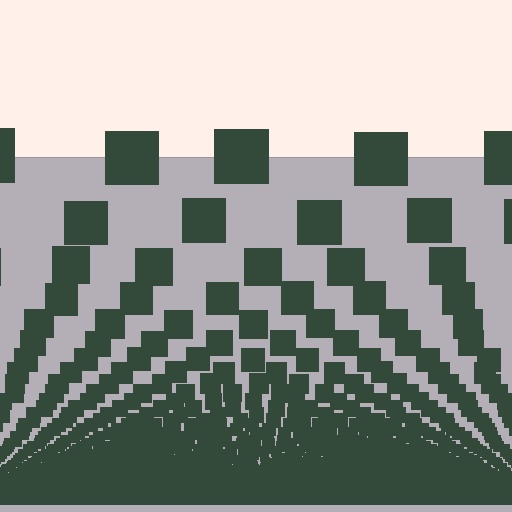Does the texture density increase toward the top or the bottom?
Density increases toward the bottom.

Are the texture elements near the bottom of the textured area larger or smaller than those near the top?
Smaller. The gradient is inverted — elements near the bottom are smaller and denser.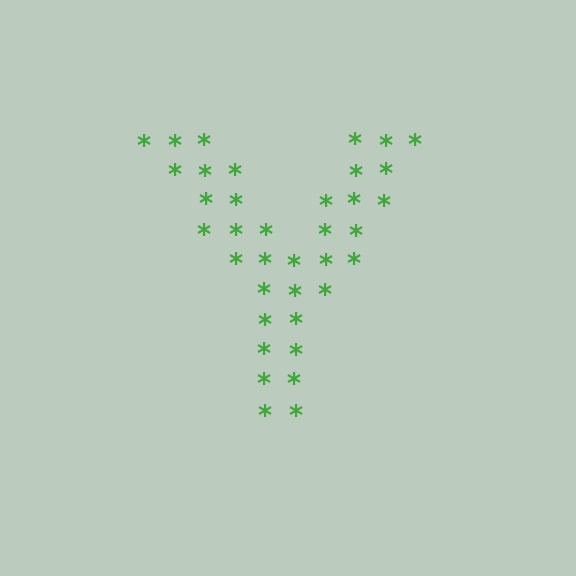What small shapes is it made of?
It is made of small asterisks.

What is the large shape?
The large shape is the letter Y.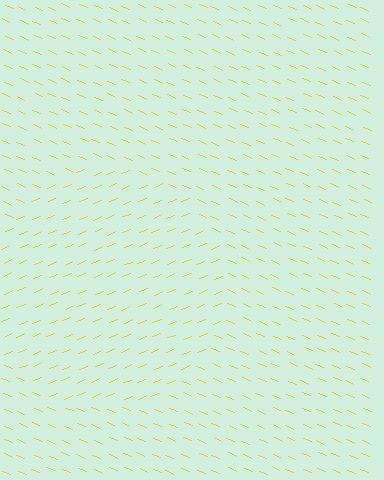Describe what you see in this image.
The image is filled with small yellow line segments. A circle region in the image has lines oriented differently from the surrounding lines, creating a visible texture boundary.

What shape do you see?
I see a circle.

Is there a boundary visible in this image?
Yes, there is a texture boundary formed by a change in line orientation.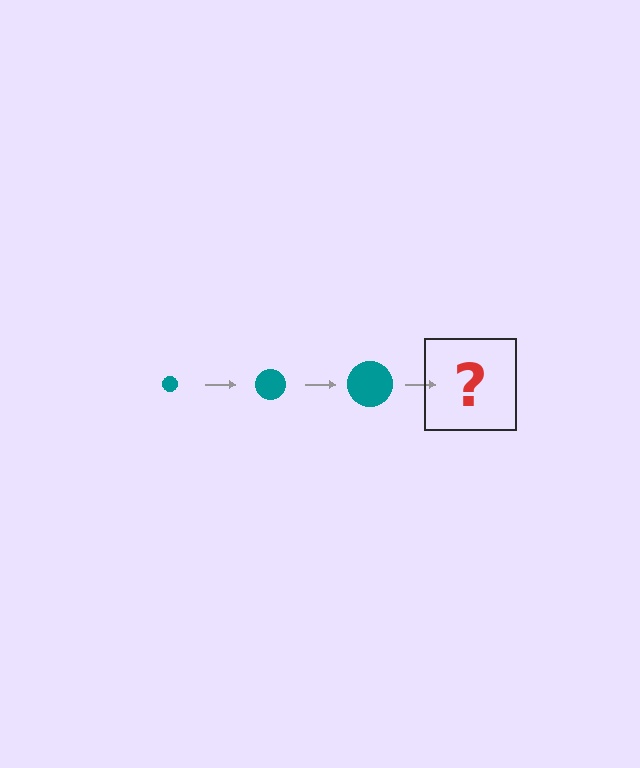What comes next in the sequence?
The next element should be a teal circle, larger than the previous one.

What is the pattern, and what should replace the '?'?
The pattern is that the circle gets progressively larger each step. The '?' should be a teal circle, larger than the previous one.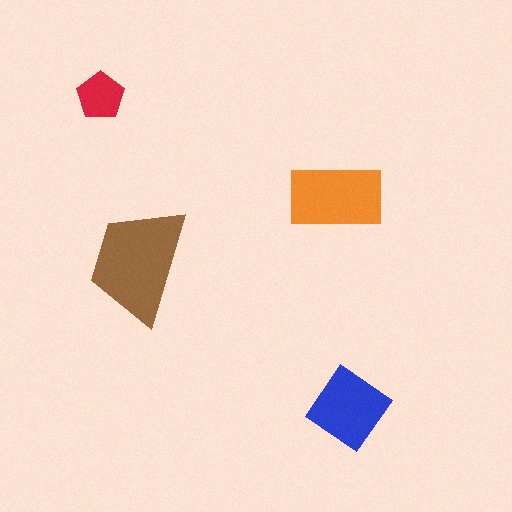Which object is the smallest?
The red pentagon.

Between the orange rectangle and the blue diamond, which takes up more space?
The orange rectangle.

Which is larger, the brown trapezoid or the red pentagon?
The brown trapezoid.